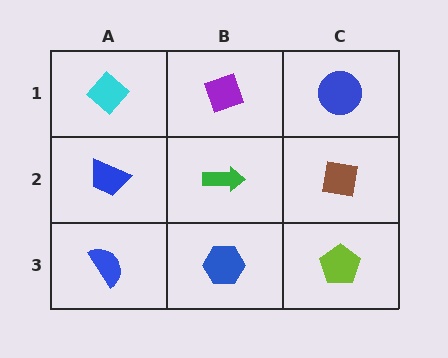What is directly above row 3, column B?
A green arrow.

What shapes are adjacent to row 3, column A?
A blue trapezoid (row 2, column A), a blue hexagon (row 3, column B).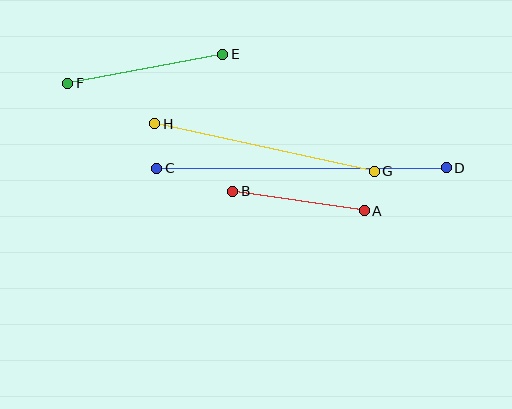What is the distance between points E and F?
The distance is approximately 158 pixels.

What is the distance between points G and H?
The distance is approximately 224 pixels.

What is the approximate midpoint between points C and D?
The midpoint is at approximately (302, 168) pixels.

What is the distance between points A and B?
The distance is approximately 133 pixels.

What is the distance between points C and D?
The distance is approximately 290 pixels.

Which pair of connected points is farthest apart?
Points C and D are farthest apart.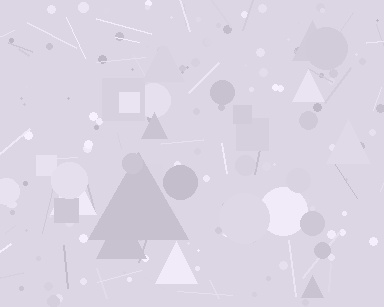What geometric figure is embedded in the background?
A triangle is embedded in the background.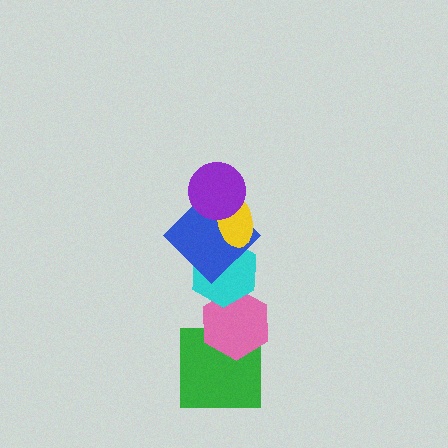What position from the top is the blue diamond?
The blue diamond is 3rd from the top.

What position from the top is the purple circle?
The purple circle is 1st from the top.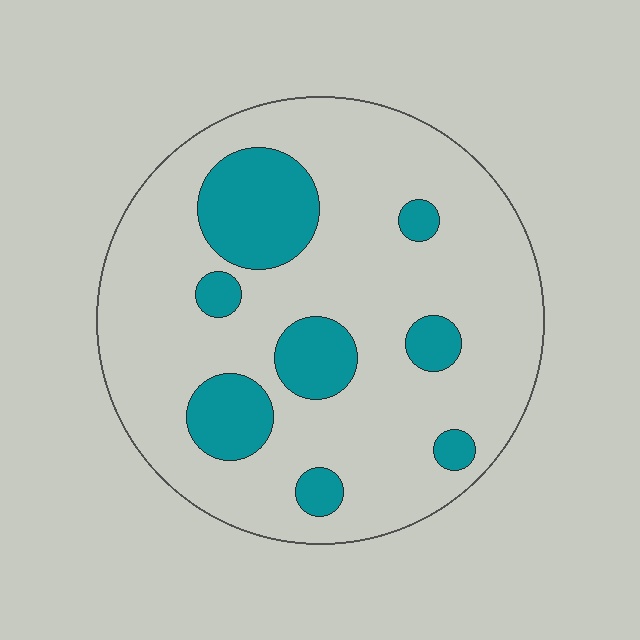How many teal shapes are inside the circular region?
8.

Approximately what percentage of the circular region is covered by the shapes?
Approximately 20%.